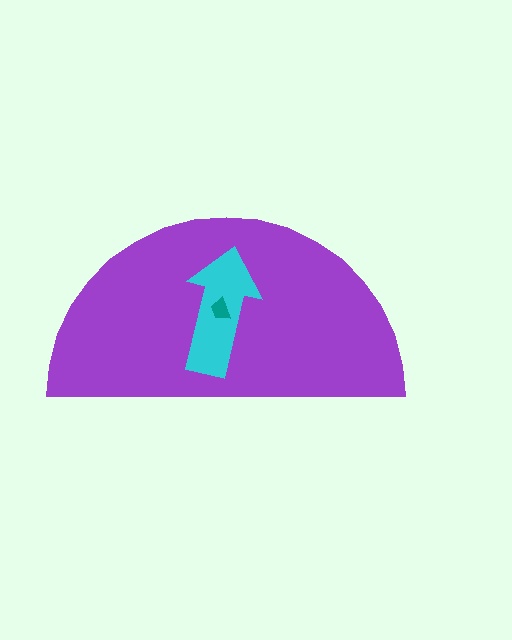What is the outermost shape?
The purple semicircle.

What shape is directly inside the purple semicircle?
The cyan arrow.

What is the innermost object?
The teal trapezoid.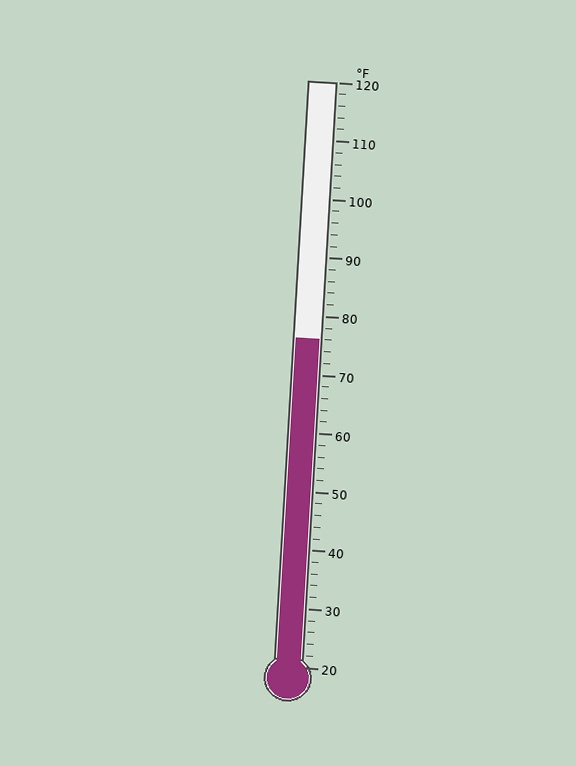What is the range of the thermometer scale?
The thermometer scale ranges from 20°F to 120°F.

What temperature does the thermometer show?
The thermometer shows approximately 76°F.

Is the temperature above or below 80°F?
The temperature is below 80°F.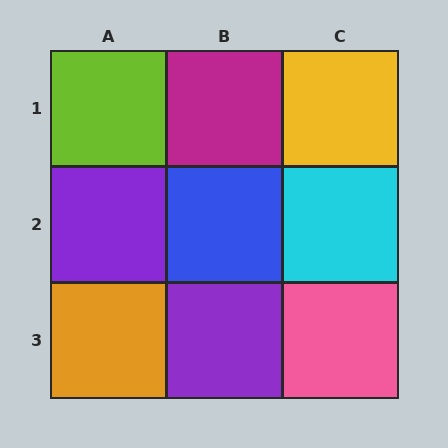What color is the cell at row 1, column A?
Lime.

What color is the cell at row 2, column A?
Purple.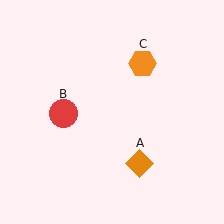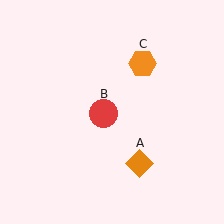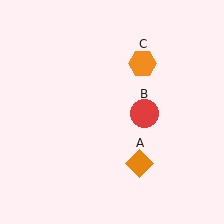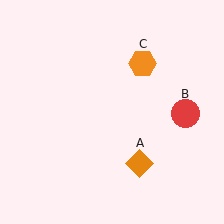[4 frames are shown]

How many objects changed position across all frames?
1 object changed position: red circle (object B).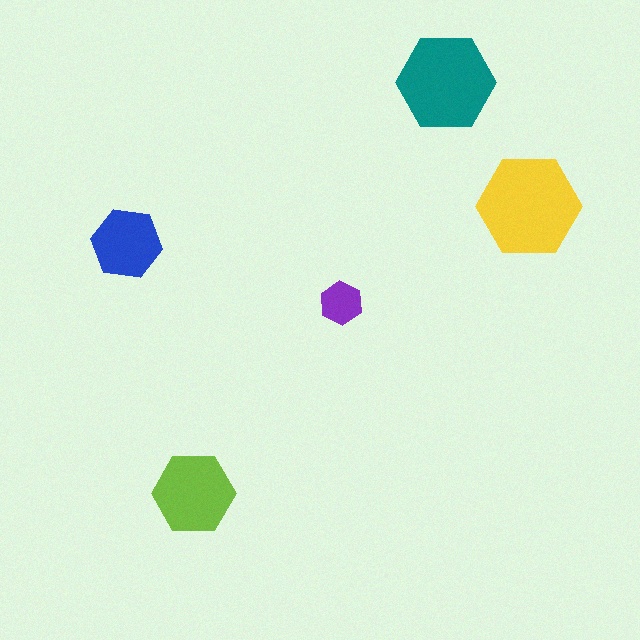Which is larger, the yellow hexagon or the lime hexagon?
The yellow one.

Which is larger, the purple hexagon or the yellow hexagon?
The yellow one.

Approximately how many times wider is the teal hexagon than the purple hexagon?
About 2.5 times wider.